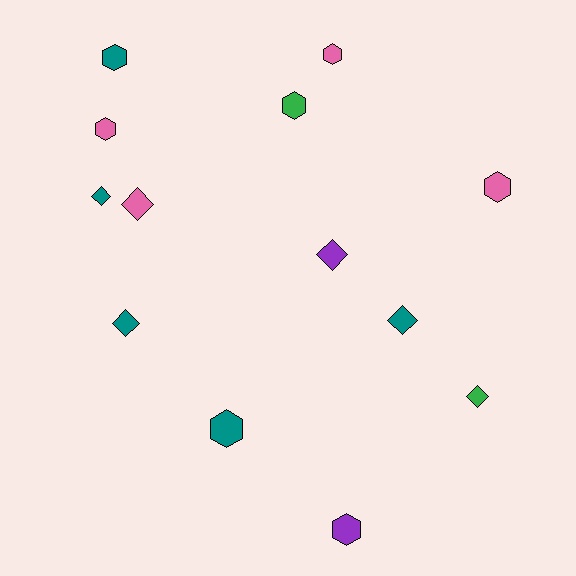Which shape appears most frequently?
Hexagon, with 7 objects.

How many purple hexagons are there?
There is 1 purple hexagon.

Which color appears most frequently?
Teal, with 5 objects.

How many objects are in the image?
There are 13 objects.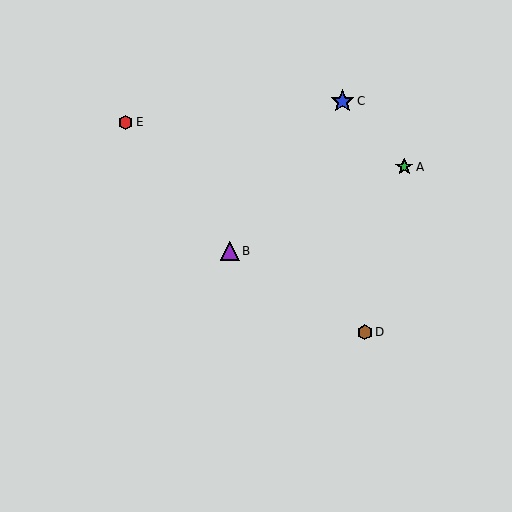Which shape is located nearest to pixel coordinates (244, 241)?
The purple triangle (labeled B) at (230, 251) is nearest to that location.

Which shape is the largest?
The blue star (labeled C) is the largest.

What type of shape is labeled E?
Shape E is a red hexagon.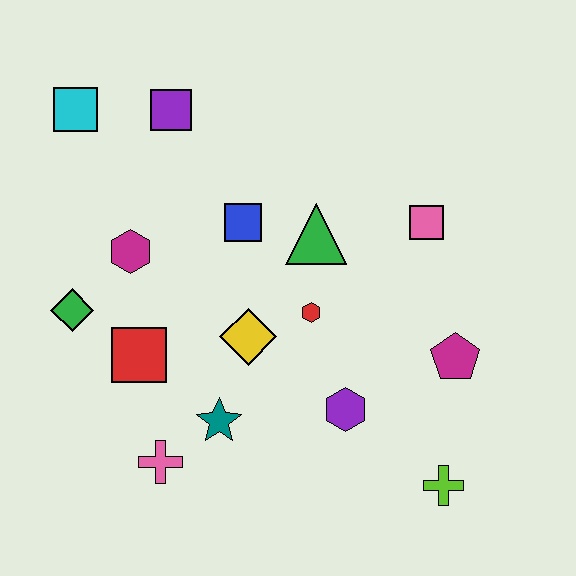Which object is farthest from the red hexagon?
The cyan square is farthest from the red hexagon.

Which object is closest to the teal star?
The pink cross is closest to the teal star.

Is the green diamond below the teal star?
No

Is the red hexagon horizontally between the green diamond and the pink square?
Yes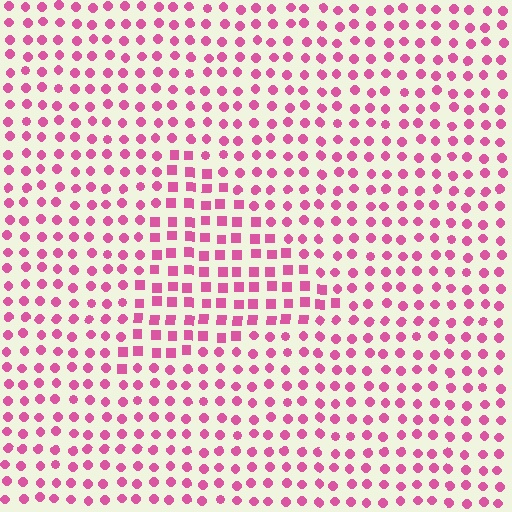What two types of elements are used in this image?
The image uses squares inside the triangle region and circles outside it.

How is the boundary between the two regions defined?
The boundary is defined by a change in element shape: squares inside vs. circles outside. All elements share the same color and spacing.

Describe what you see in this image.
The image is filled with small pink elements arranged in a uniform grid. A triangle-shaped region contains squares, while the surrounding area contains circles. The boundary is defined purely by the change in element shape.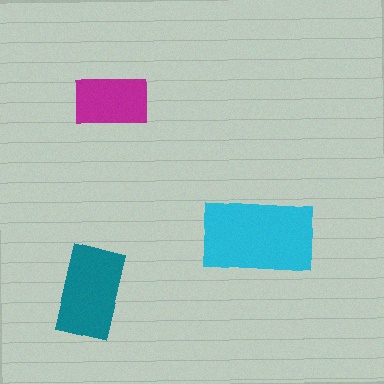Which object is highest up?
The magenta rectangle is topmost.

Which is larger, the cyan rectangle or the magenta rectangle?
The cyan one.